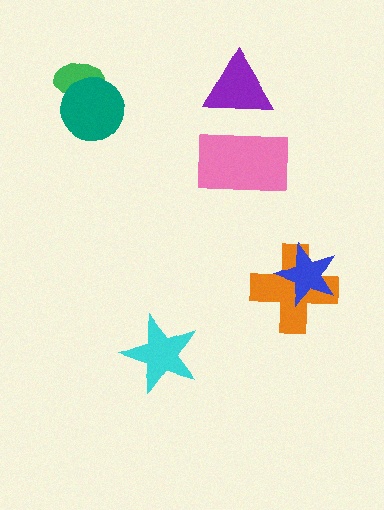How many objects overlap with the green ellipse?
1 object overlaps with the green ellipse.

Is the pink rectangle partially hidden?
Yes, it is partially covered by another shape.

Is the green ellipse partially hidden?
Yes, it is partially covered by another shape.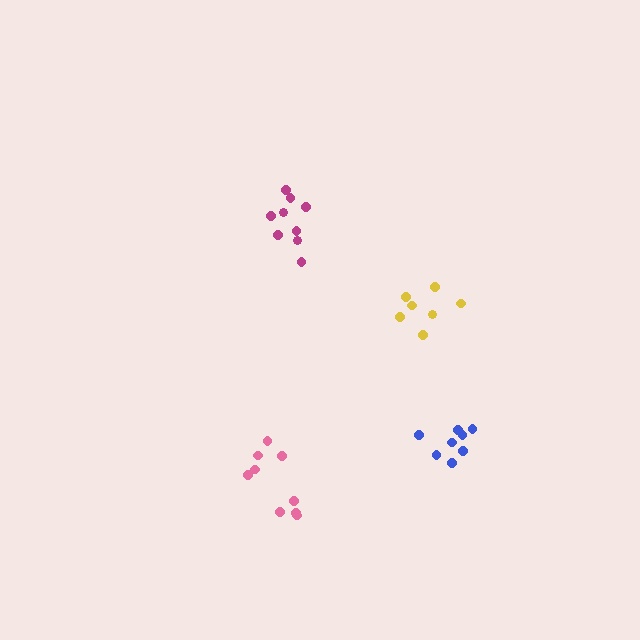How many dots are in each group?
Group 1: 9 dots, Group 2: 8 dots, Group 3: 7 dots, Group 4: 9 dots (33 total).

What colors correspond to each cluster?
The clusters are colored: magenta, blue, yellow, pink.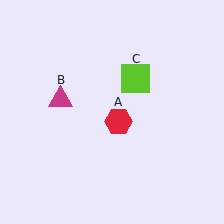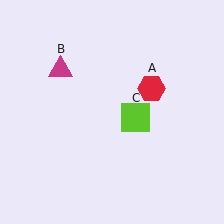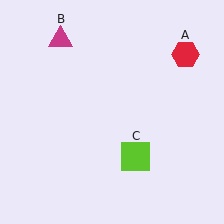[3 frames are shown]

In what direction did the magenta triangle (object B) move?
The magenta triangle (object B) moved up.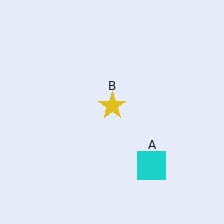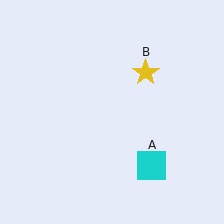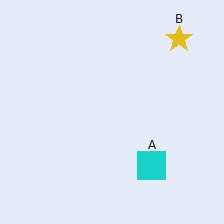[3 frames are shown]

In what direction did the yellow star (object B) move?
The yellow star (object B) moved up and to the right.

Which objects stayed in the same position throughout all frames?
Cyan square (object A) remained stationary.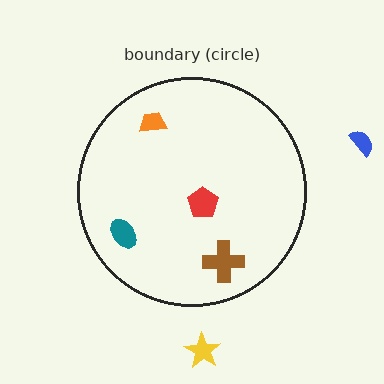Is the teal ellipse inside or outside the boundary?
Inside.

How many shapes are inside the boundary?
4 inside, 2 outside.